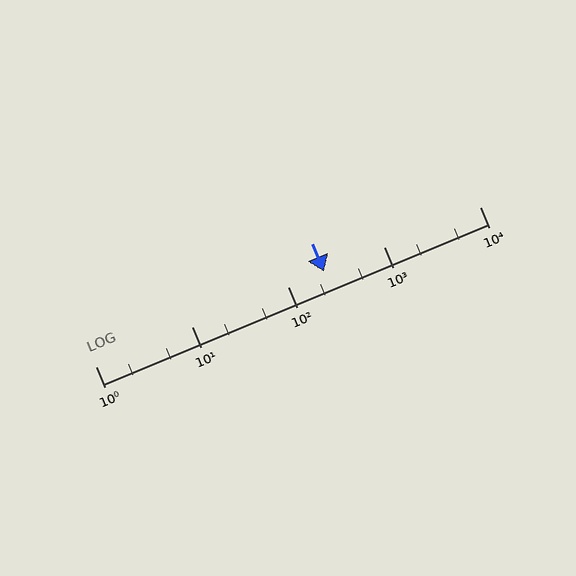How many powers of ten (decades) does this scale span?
The scale spans 4 decades, from 1 to 10000.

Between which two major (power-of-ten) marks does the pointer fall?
The pointer is between 100 and 1000.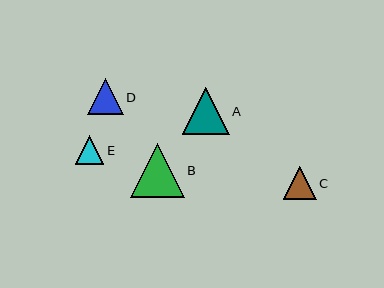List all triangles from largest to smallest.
From largest to smallest: B, A, D, C, E.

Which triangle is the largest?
Triangle B is the largest with a size of approximately 54 pixels.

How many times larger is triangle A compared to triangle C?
Triangle A is approximately 1.4 times the size of triangle C.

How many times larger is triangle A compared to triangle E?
Triangle A is approximately 1.7 times the size of triangle E.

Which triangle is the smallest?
Triangle E is the smallest with a size of approximately 28 pixels.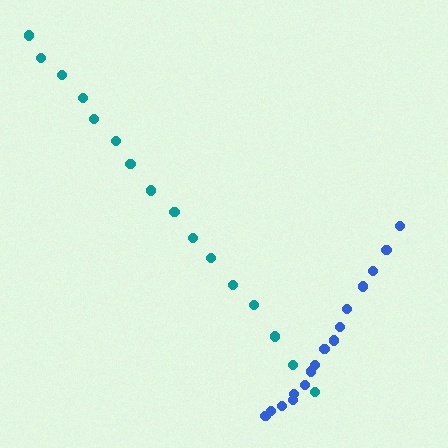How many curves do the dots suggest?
There are 2 distinct paths.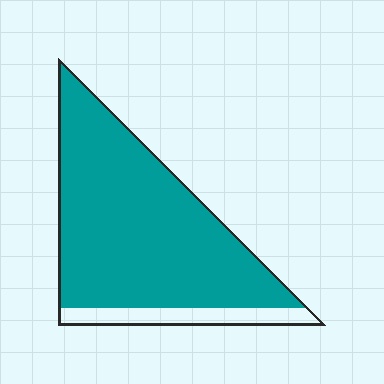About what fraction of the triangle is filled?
About seven eighths (7/8).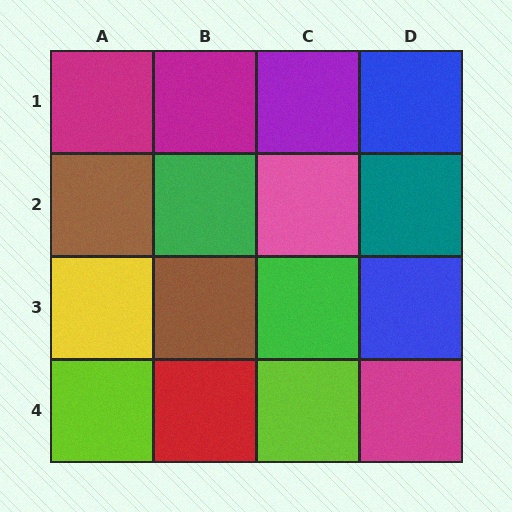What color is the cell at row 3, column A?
Yellow.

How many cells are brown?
2 cells are brown.